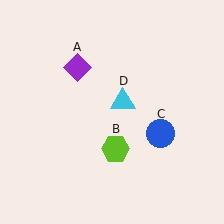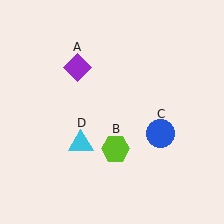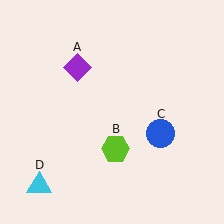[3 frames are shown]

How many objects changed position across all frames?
1 object changed position: cyan triangle (object D).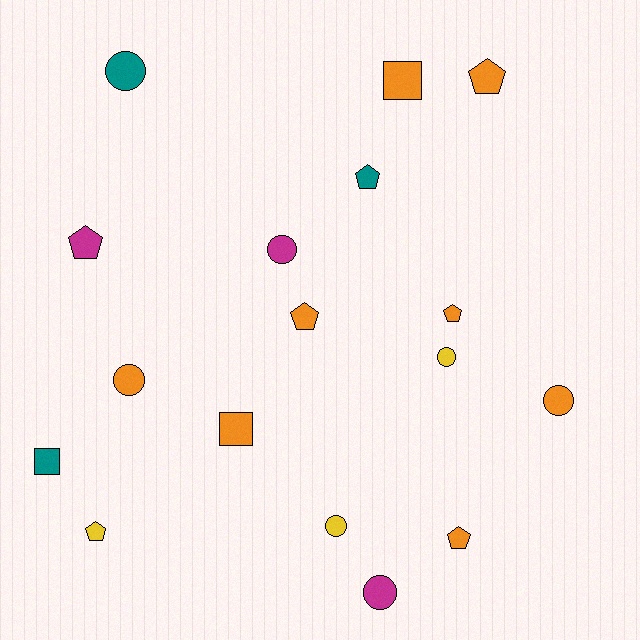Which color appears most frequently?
Orange, with 8 objects.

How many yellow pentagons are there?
There is 1 yellow pentagon.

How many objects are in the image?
There are 17 objects.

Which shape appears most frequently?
Pentagon, with 7 objects.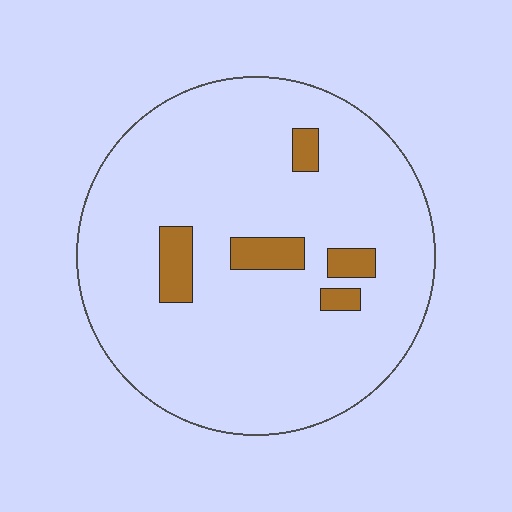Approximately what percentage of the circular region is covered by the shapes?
Approximately 10%.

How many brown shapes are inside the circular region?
5.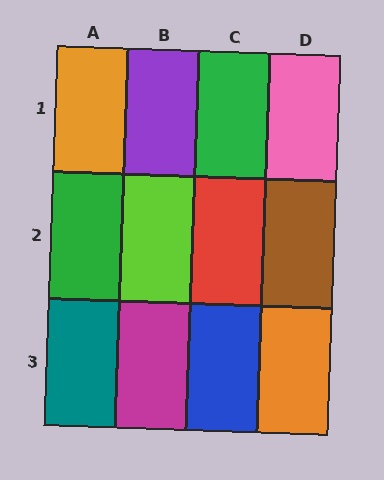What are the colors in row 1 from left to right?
Orange, purple, green, pink.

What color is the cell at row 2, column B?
Lime.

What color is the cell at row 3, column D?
Orange.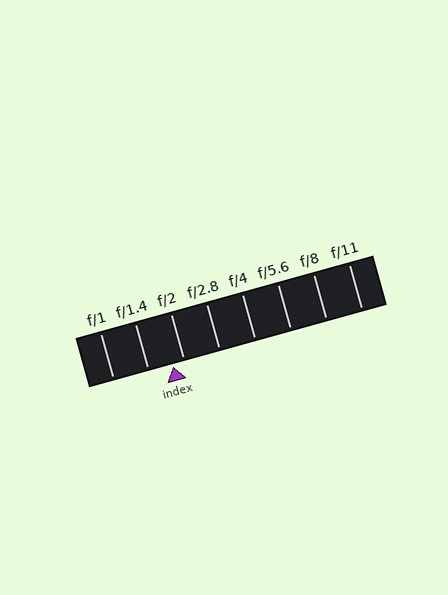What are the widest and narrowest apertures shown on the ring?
The widest aperture shown is f/1 and the narrowest is f/11.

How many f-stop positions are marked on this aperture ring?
There are 8 f-stop positions marked.